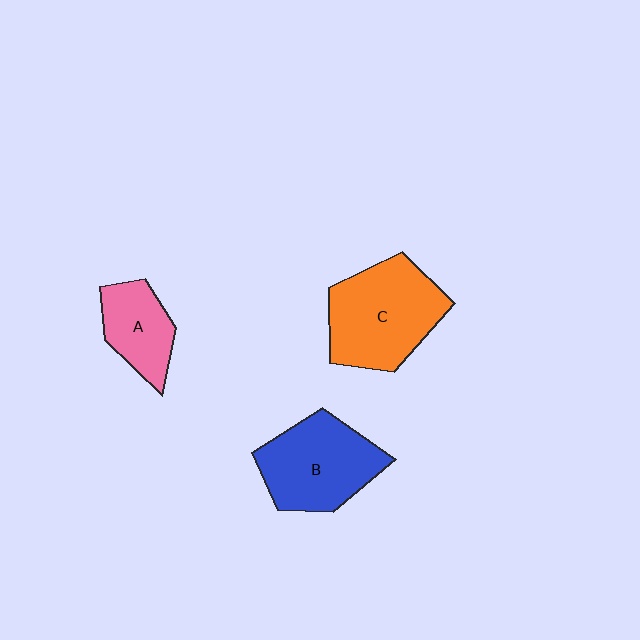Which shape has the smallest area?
Shape A (pink).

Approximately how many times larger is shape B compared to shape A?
Approximately 1.6 times.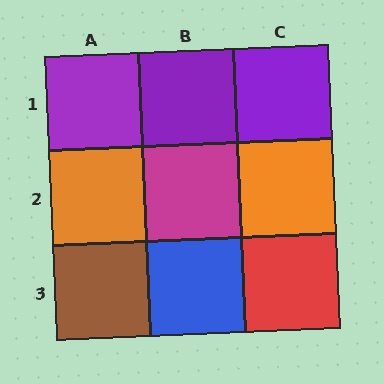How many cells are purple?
3 cells are purple.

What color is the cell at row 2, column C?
Orange.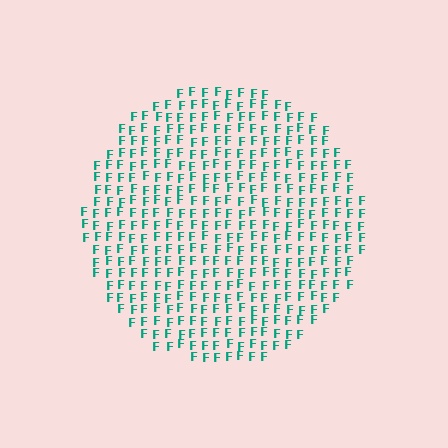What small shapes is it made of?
It is made of small letter F's.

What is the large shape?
The large shape is a circle.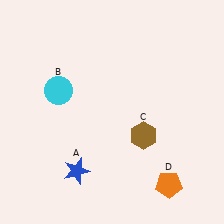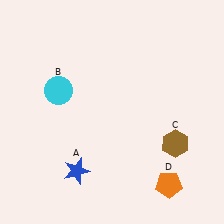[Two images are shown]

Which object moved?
The brown hexagon (C) moved right.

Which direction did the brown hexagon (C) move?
The brown hexagon (C) moved right.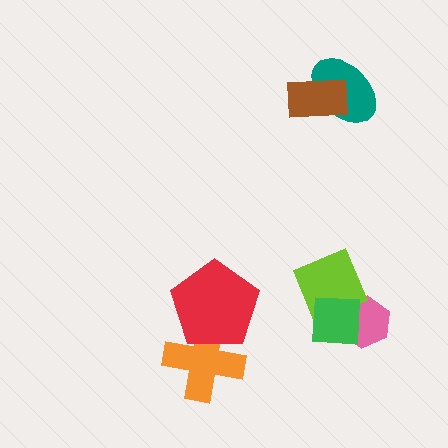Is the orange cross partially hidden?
Yes, it is partially covered by another shape.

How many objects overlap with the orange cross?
1 object overlaps with the orange cross.